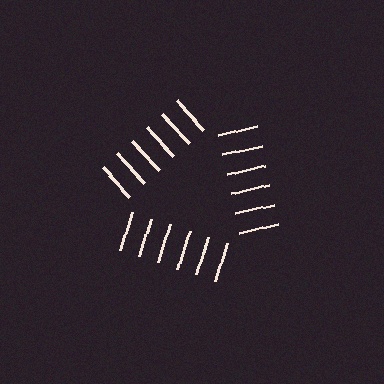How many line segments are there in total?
18 — 6 along each of the 3 edges.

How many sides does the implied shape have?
3 sides — the line-ends trace a triangle.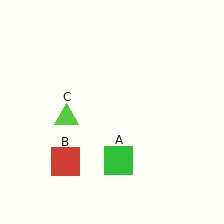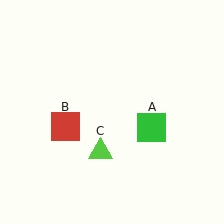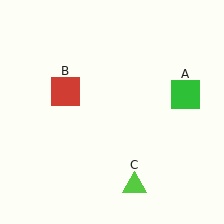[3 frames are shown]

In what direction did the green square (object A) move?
The green square (object A) moved up and to the right.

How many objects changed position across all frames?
3 objects changed position: green square (object A), red square (object B), lime triangle (object C).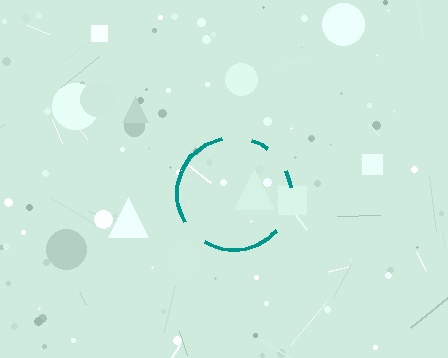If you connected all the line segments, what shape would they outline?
They would outline a circle.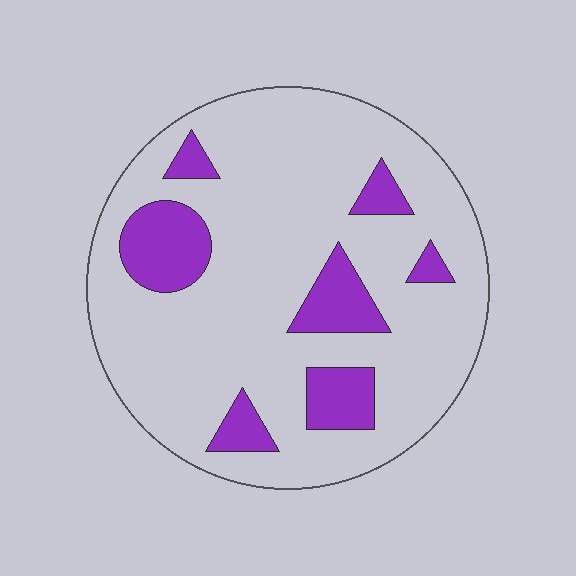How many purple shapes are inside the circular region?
7.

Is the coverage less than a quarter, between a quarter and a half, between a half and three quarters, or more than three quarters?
Less than a quarter.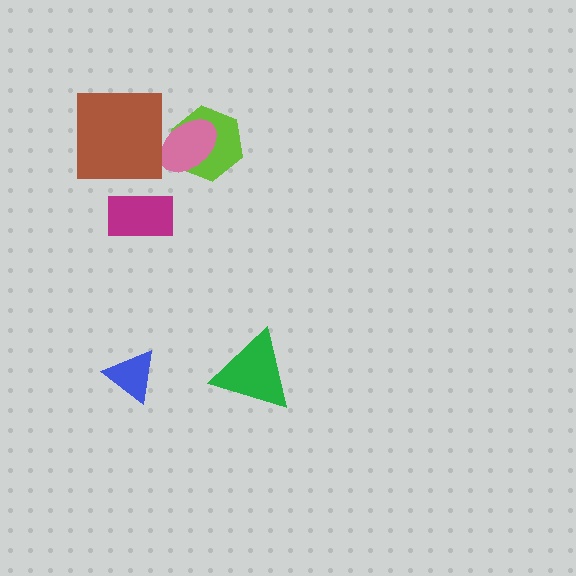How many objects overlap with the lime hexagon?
1 object overlaps with the lime hexagon.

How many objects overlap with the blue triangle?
0 objects overlap with the blue triangle.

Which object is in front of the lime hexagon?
The pink ellipse is in front of the lime hexagon.